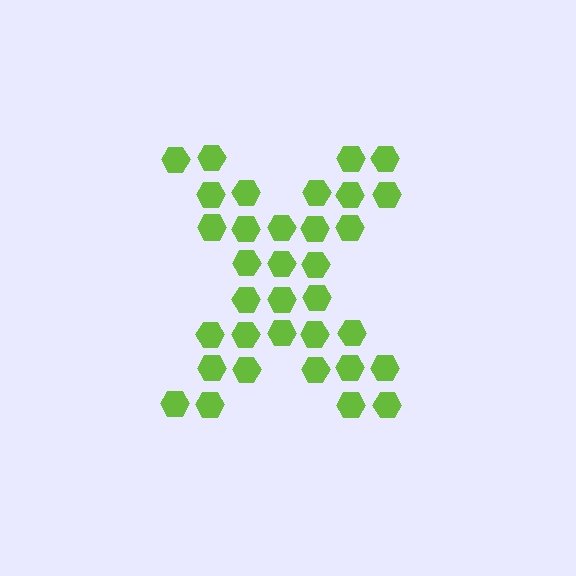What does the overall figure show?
The overall figure shows the letter X.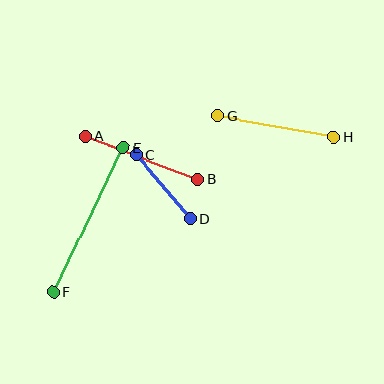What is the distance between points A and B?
The distance is approximately 121 pixels.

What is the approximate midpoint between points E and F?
The midpoint is at approximately (88, 220) pixels.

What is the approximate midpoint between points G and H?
The midpoint is at approximately (276, 126) pixels.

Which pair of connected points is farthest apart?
Points E and F are farthest apart.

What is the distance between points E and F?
The distance is approximately 160 pixels.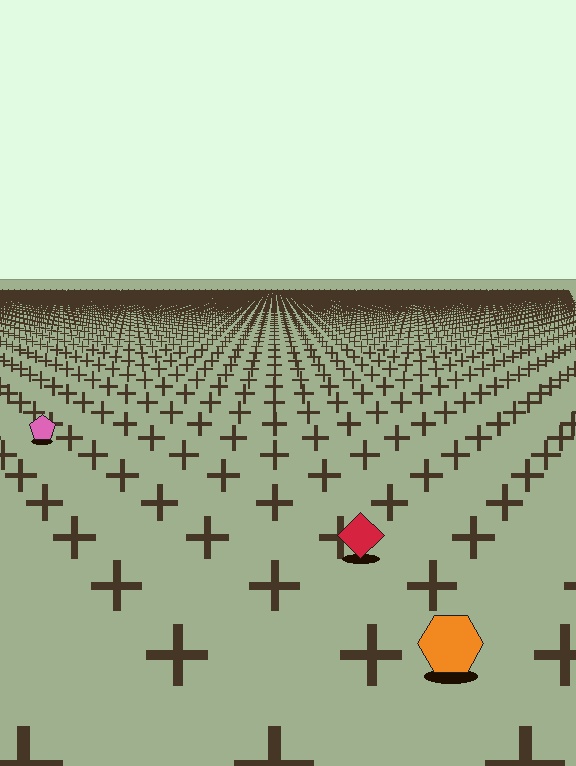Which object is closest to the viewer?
The orange hexagon is closest. The texture marks near it are larger and more spread out.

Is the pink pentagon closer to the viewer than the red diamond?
No. The red diamond is closer — you can tell from the texture gradient: the ground texture is coarser near it.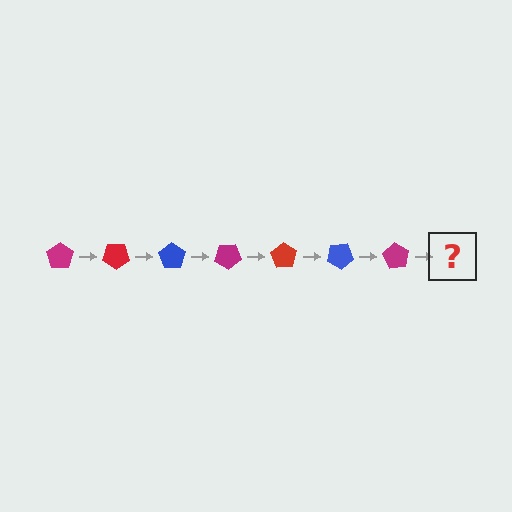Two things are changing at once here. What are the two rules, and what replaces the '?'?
The two rules are that it rotates 35 degrees each step and the color cycles through magenta, red, and blue. The '?' should be a red pentagon, rotated 245 degrees from the start.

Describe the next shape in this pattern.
It should be a red pentagon, rotated 245 degrees from the start.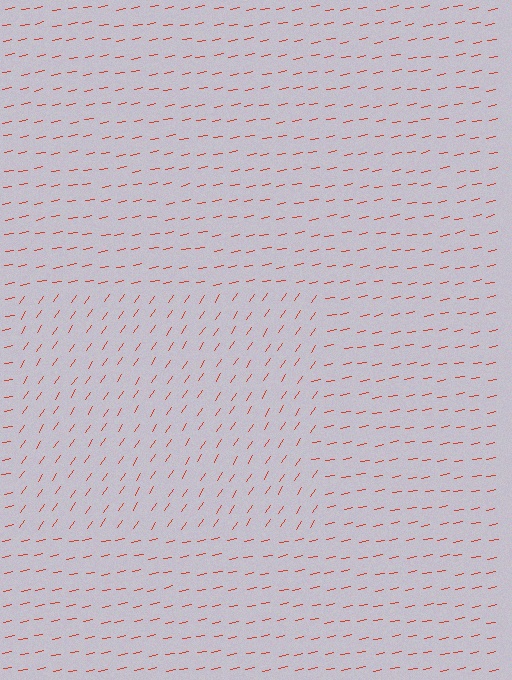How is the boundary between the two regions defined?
The boundary is defined purely by a change in line orientation (approximately 45 degrees difference). All lines are the same color and thickness.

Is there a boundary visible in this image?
Yes, there is a texture boundary formed by a change in line orientation.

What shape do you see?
I see a rectangle.